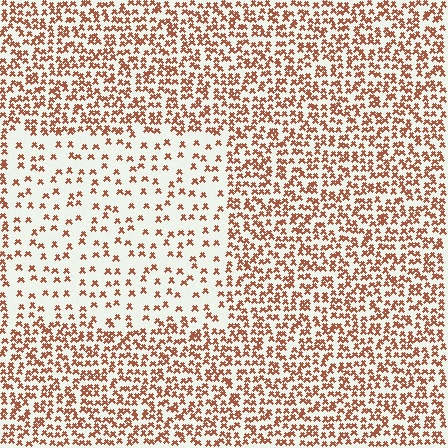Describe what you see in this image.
The image contains small brown elements arranged at two different densities. A rectangle-shaped region is visible where the elements are less densely packed than the surrounding area.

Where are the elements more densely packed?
The elements are more densely packed outside the rectangle boundary.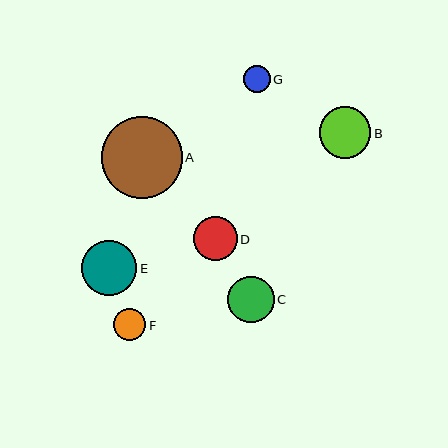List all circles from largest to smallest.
From largest to smallest: A, E, B, C, D, F, G.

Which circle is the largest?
Circle A is the largest with a size of approximately 81 pixels.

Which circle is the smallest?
Circle G is the smallest with a size of approximately 26 pixels.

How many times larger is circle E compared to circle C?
Circle E is approximately 1.2 times the size of circle C.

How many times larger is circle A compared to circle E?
Circle A is approximately 1.5 times the size of circle E.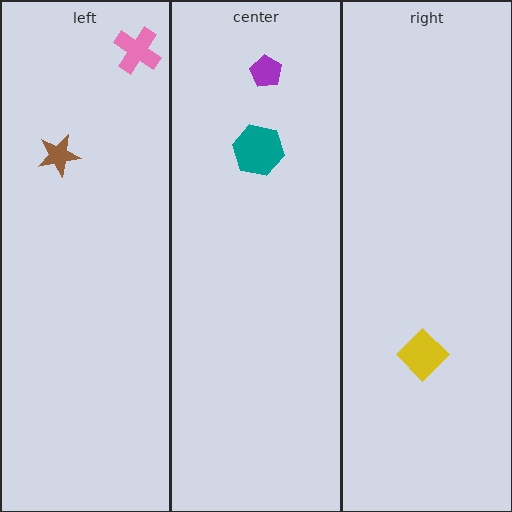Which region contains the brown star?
The left region.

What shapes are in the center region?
The teal hexagon, the purple pentagon.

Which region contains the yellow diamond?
The right region.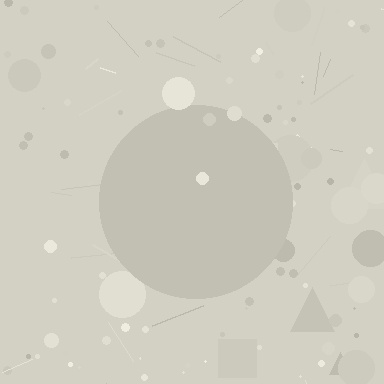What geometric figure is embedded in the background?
A circle is embedded in the background.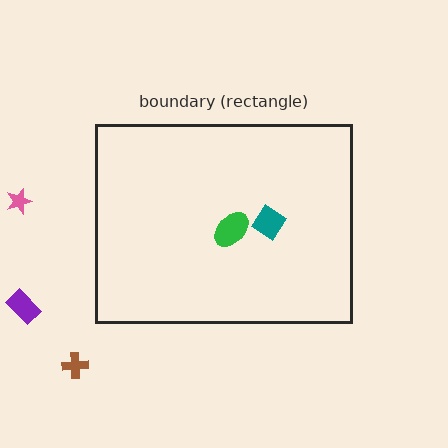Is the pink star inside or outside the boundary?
Outside.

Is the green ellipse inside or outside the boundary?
Inside.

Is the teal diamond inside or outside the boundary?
Inside.